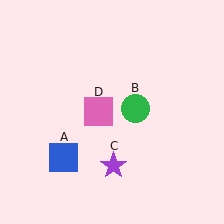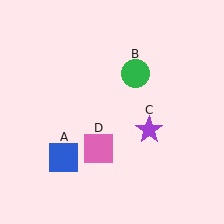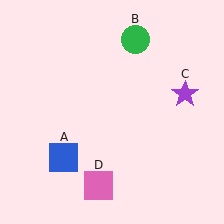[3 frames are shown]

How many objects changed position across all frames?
3 objects changed position: green circle (object B), purple star (object C), pink square (object D).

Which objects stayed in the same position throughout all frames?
Blue square (object A) remained stationary.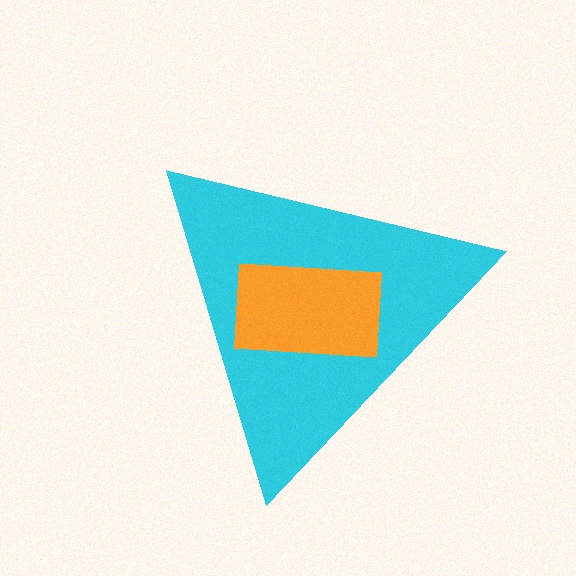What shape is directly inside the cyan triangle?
The orange rectangle.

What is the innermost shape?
The orange rectangle.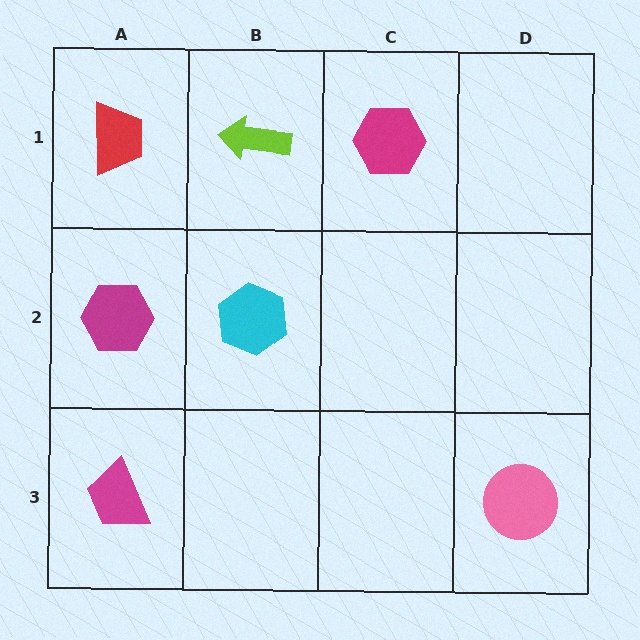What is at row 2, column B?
A cyan hexagon.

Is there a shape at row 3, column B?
No, that cell is empty.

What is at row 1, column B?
A lime arrow.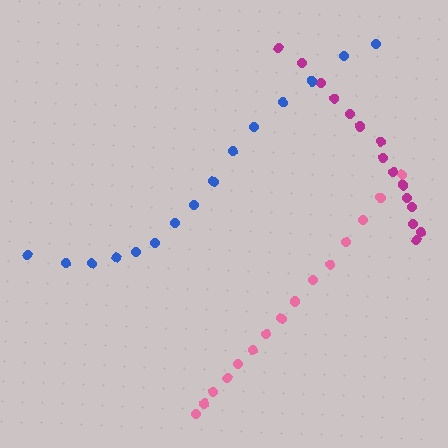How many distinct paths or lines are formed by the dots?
There are 3 distinct paths.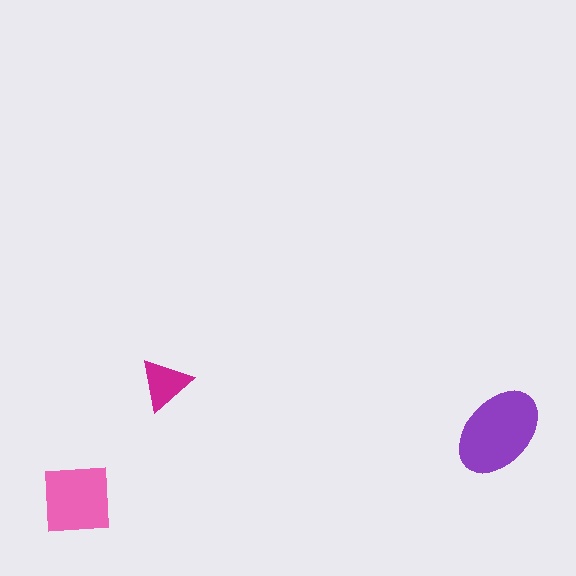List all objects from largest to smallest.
The purple ellipse, the pink square, the magenta triangle.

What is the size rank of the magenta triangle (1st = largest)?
3rd.